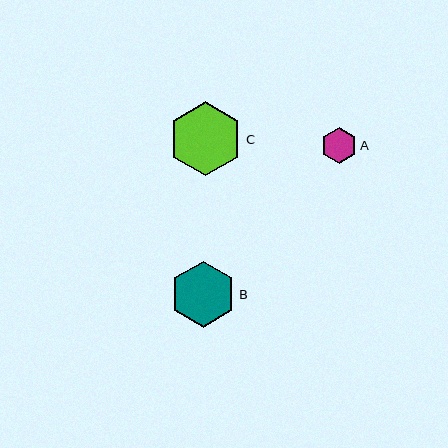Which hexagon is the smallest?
Hexagon A is the smallest with a size of approximately 37 pixels.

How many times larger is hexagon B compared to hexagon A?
Hexagon B is approximately 1.8 times the size of hexagon A.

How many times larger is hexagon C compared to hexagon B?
Hexagon C is approximately 1.1 times the size of hexagon B.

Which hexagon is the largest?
Hexagon C is the largest with a size of approximately 74 pixels.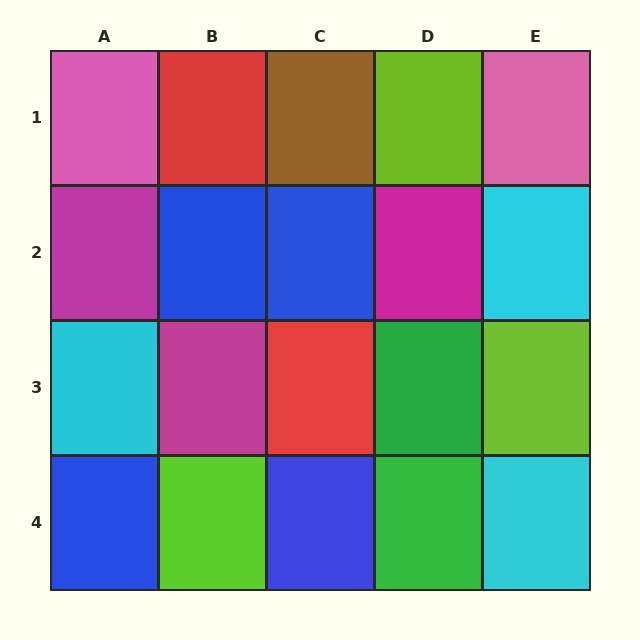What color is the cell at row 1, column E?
Pink.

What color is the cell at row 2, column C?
Blue.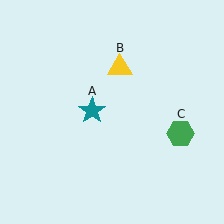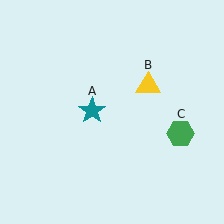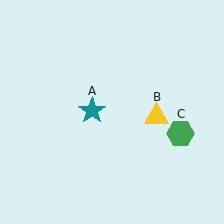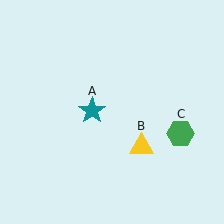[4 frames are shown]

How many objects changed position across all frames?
1 object changed position: yellow triangle (object B).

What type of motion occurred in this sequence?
The yellow triangle (object B) rotated clockwise around the center of the scene.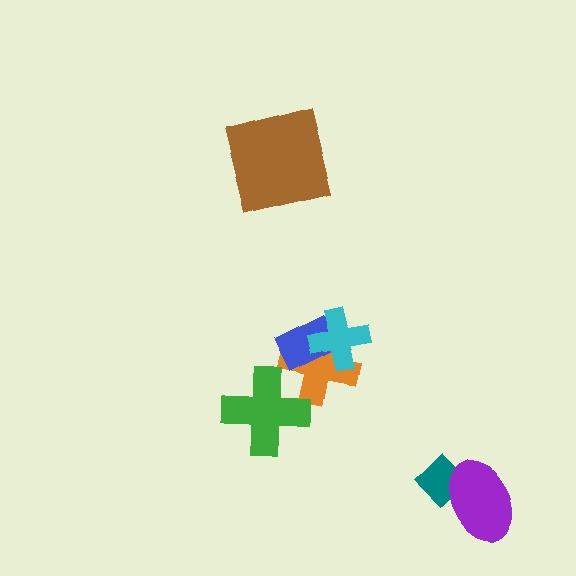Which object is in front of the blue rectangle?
The cyan cross is in front of the blue rectangle.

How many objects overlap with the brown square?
0 objects overlap with the brown square.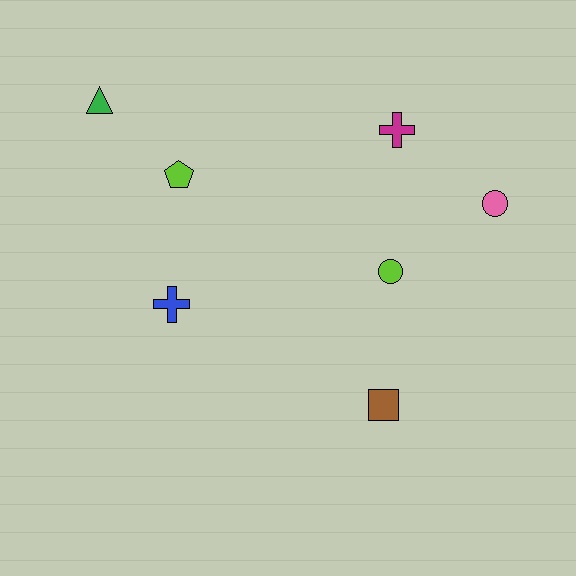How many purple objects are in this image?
There are no purple objects.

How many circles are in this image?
There are 2 circles.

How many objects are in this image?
There are 7 objects.